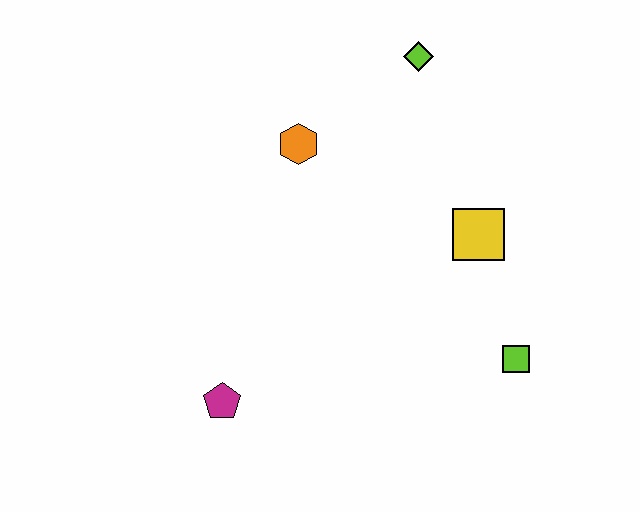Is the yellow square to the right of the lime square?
No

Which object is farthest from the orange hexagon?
The lime square is farthest from the orange hexagon.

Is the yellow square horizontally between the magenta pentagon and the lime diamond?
No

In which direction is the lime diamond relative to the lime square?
The lime diamond is above the lime square.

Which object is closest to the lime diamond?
The orange hexagon is closest to the lime diamond.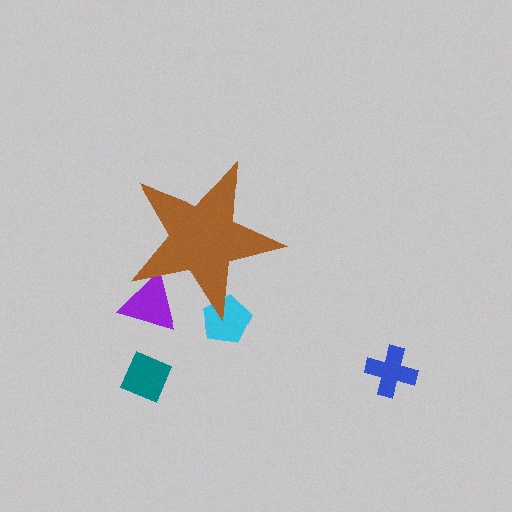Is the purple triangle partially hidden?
Yes, the purple triangle is partially hidden behind the brown star.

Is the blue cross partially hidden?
No, the blue cross is fully visible.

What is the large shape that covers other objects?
A brown star.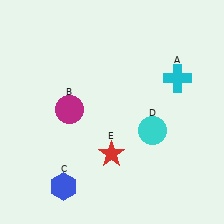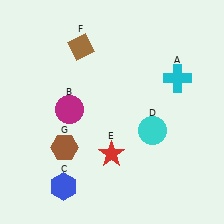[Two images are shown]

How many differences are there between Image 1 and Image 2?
There are 2 differences between the two images.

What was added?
A brown diamond (F), a brown hexagon (G) were added in Image 2.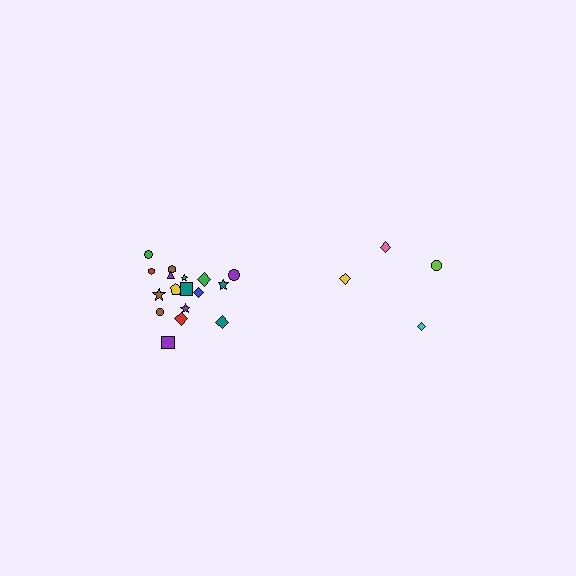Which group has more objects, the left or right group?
The left group.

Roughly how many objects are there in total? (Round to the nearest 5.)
Roughly 20 objects in total.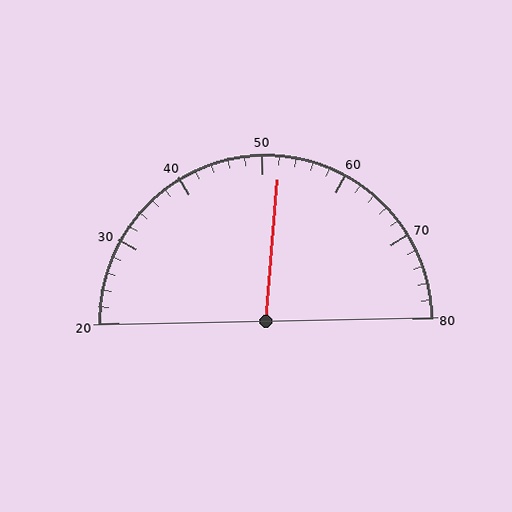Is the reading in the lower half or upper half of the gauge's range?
The reading is in the upper half of the range (20 to 80).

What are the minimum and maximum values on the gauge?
The gauge ranges from 20 to 80.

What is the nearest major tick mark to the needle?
The nearest major tick mark is 50.